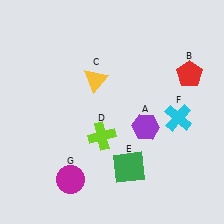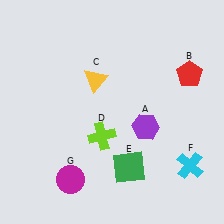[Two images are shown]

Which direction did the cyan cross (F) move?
The cyan cross (F) moved down.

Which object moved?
The cyan cross (F) moved down.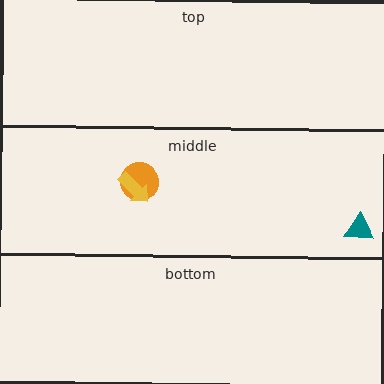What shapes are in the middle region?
The orange circle, the yellow arrow, the teal triangle.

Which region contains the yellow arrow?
The middle region.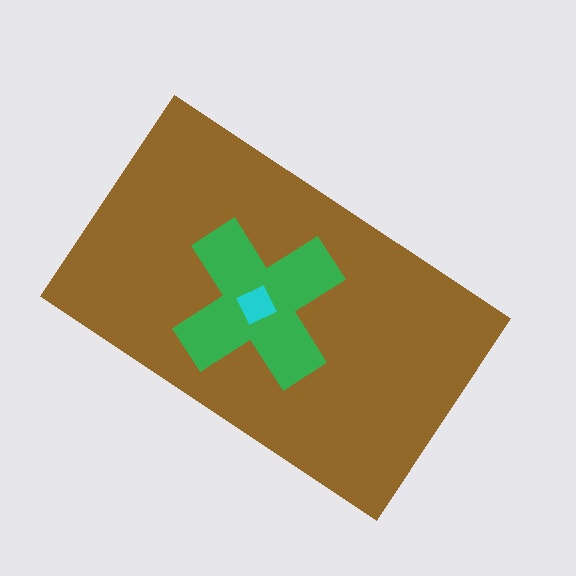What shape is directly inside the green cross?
The cyan diamond.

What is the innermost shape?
The cyan diamond.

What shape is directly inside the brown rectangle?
The green cross.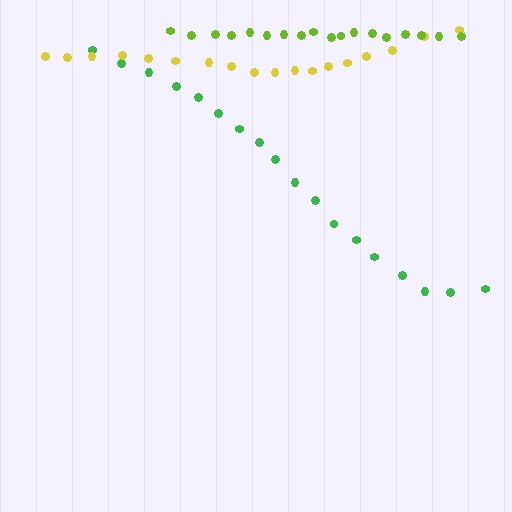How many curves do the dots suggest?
There are 3 distinct paths.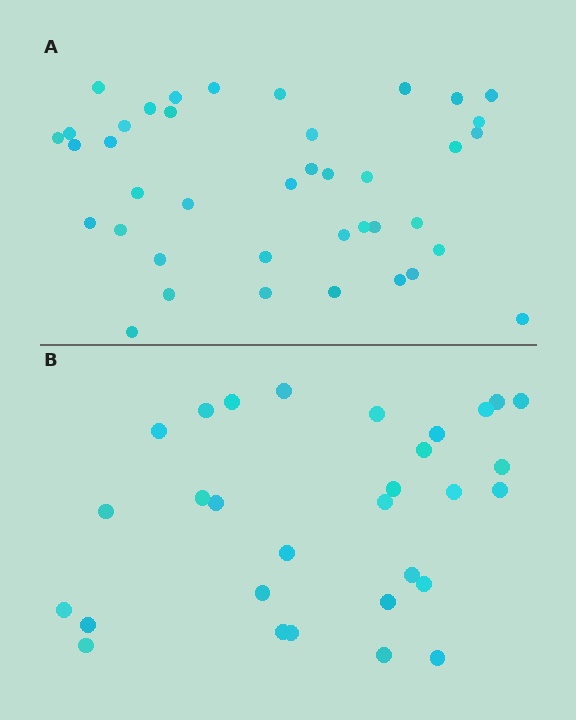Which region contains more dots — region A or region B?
Region A (the top region) has more dots.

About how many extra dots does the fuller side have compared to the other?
Region A has roughly 10 or so more dots than region B.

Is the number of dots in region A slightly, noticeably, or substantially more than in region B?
Region A has noticeably more, but not dramatically so. The ratio is roughly 1.3 to 1.